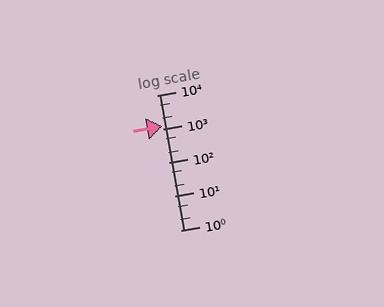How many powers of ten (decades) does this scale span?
The scale spans 4 decades, from 1 to 10000.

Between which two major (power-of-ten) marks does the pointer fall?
The pointer is between 1000 and 10000.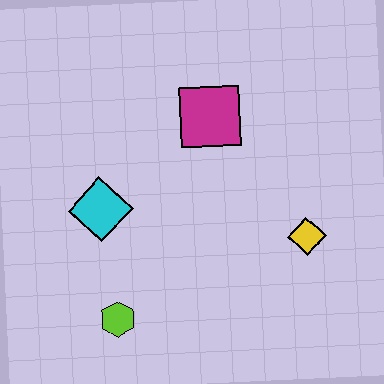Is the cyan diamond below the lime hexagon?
No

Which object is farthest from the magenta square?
The lime hexagon is farthest from the magenta square.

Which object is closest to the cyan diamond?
The lime hexagon is closest to the cyan diamond.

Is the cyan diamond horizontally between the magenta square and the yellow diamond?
No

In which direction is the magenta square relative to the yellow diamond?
The magenta square is above the yellow diamond.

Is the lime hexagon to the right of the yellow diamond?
No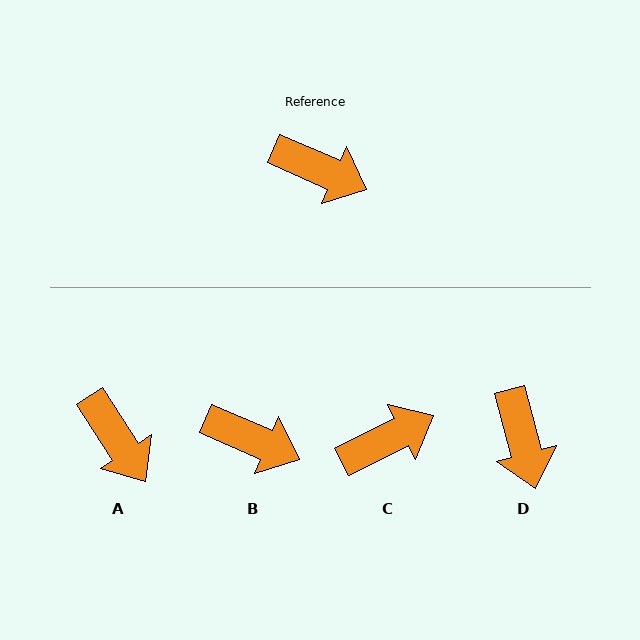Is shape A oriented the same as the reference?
No, it is off by about 33 degrees.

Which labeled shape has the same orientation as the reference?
B.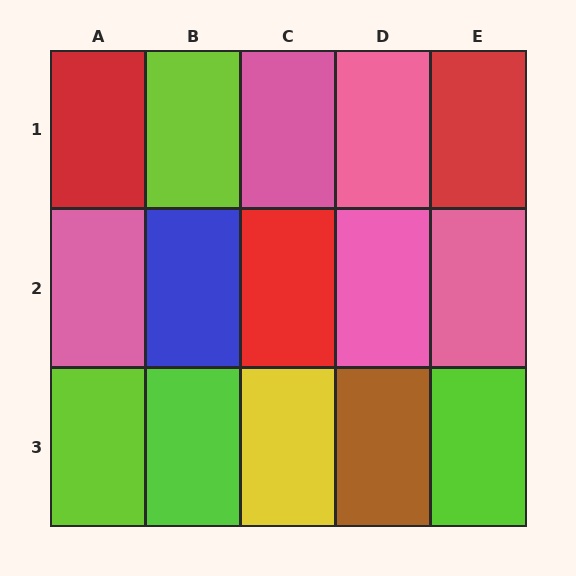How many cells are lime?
4 cells are lime.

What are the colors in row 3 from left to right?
Lime, lime, yellow, brown, lime.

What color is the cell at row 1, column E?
Red.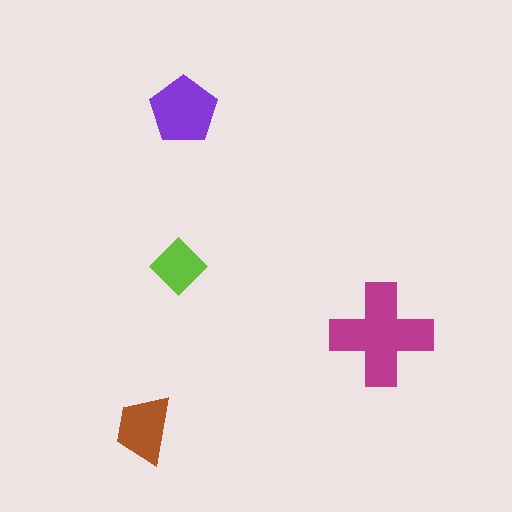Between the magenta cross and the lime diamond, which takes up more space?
The magenta cross.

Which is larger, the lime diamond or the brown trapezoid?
The brown trapezoid.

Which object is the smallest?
The lime diamond.